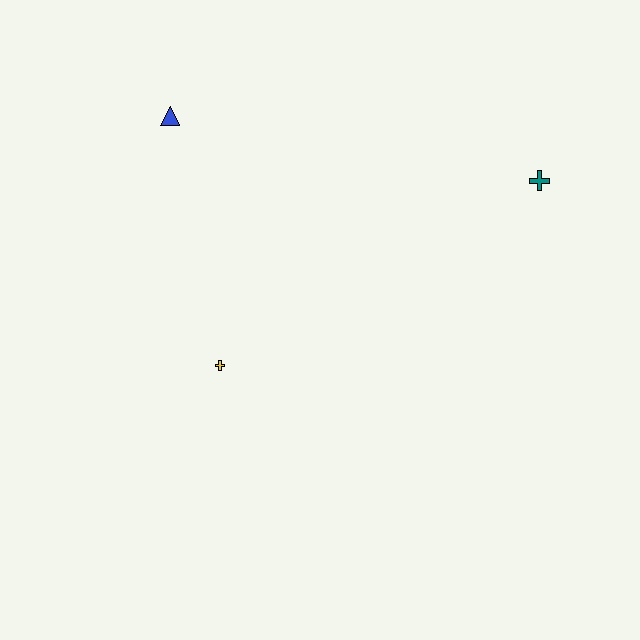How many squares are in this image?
There are no squares.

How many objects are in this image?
There are 3 objects.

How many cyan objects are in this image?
There are no cyan objects.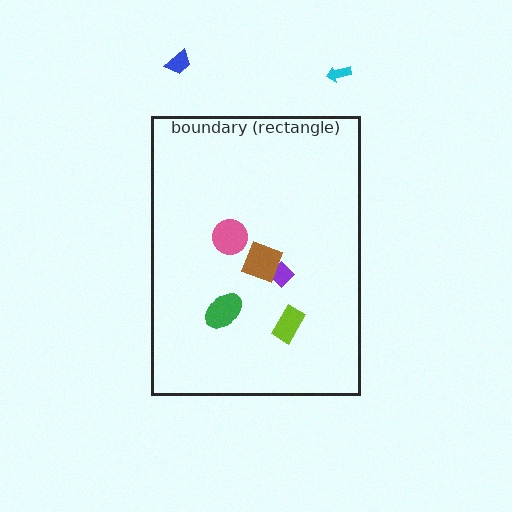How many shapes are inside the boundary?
5 inside, 2 outside.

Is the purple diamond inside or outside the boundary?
Inside.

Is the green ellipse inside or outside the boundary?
Inside.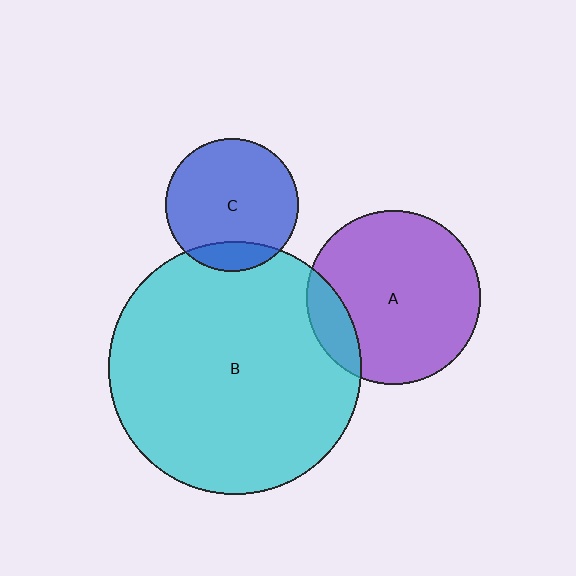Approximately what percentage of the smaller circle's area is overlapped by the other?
Approximately 15%.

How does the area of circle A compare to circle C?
Approximately 1.7 times.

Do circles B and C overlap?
Yes.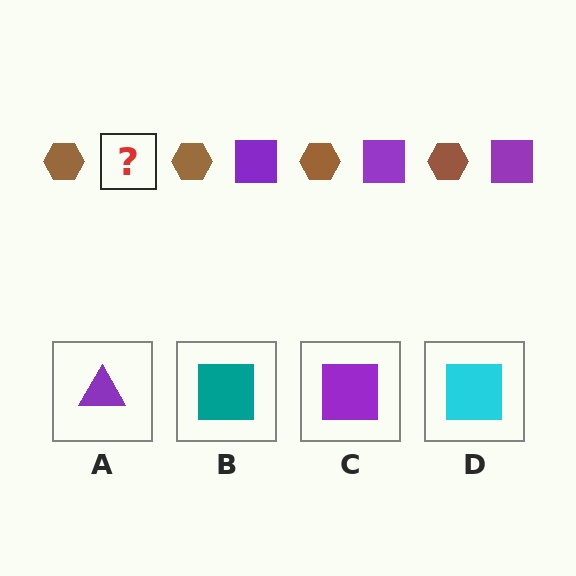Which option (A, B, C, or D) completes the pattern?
C.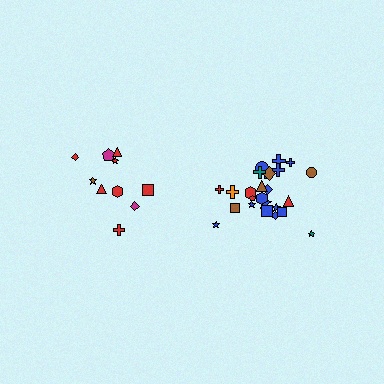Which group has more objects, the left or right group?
The right group.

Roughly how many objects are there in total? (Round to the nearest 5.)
Roughly 35 objects in total.